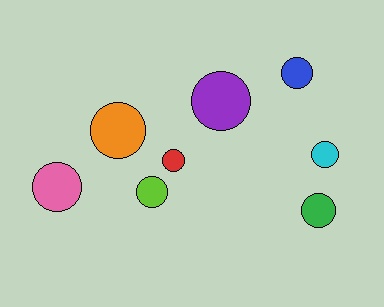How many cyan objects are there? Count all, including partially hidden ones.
There is 1 cyan object.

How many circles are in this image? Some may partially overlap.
There are 8 circles.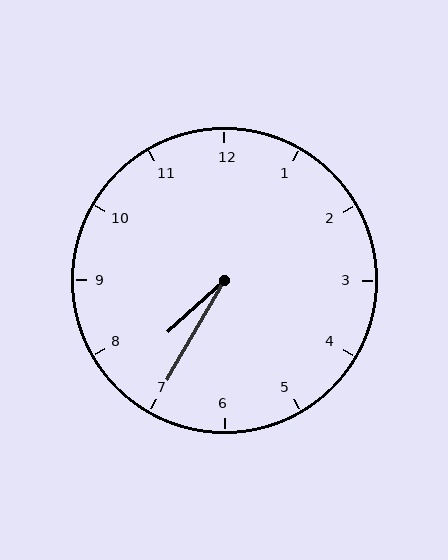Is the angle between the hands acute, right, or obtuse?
It is acute.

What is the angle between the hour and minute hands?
Approximately 18 degrees.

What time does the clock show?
7:35.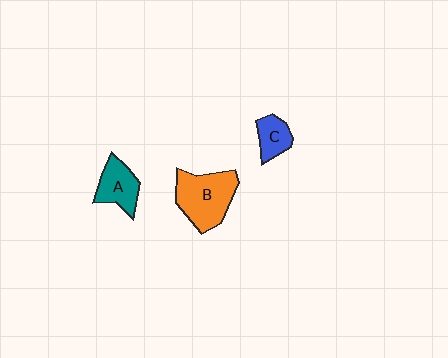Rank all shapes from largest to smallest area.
From largest to smallest: B (orange), A (teal), C (blue).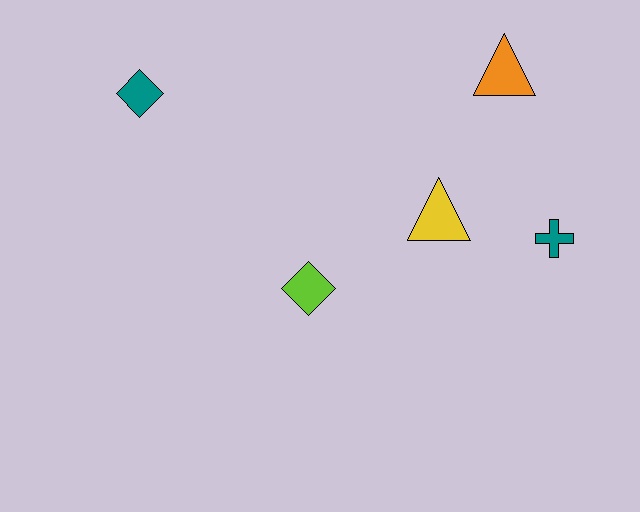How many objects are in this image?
There are 5 objects.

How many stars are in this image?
There are no stars.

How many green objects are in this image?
There are no green objects.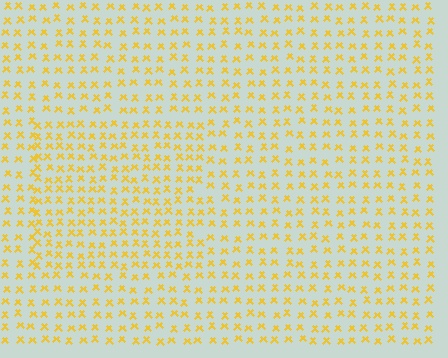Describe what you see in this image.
The image contains small yellow elements arranged at two different densities. A rectangle-shaped region is visible where the elements are more densely packed than the surrounding area.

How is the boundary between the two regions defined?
The boundary is defined by a change in element density (approximately 1.4x ratio). All elements are the same color, size, and shape.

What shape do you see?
I see a rectangle.